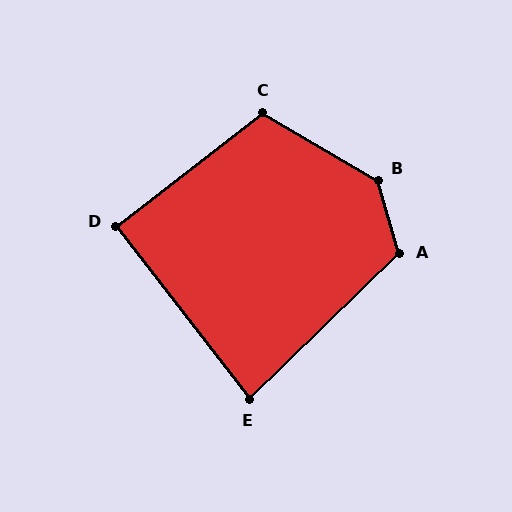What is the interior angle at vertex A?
Approximately 118 degrees (obtuse).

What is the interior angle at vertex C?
Approximately 112 degrees (obtuse).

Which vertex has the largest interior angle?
B, at approximately 137 degrees.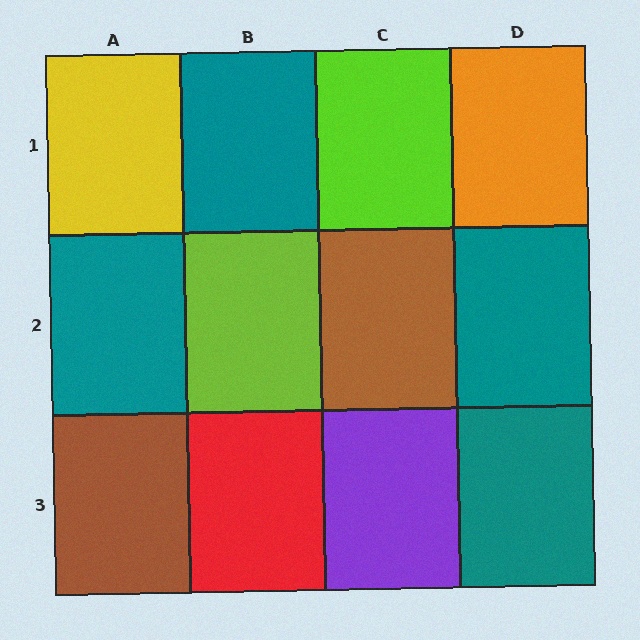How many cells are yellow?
1 cell is yellow.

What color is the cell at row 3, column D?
Teal.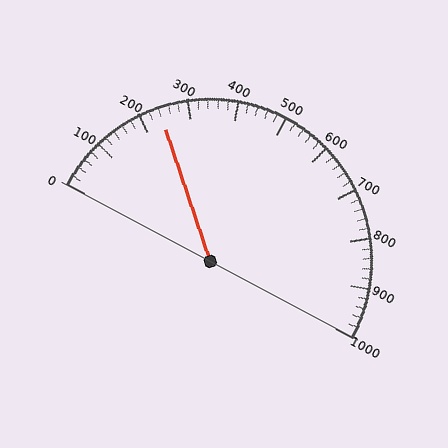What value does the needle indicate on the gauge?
The needle indicates approximately 240.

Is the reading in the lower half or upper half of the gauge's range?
The reading is in the lower half of the range (0 to 1000).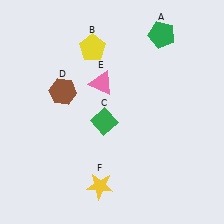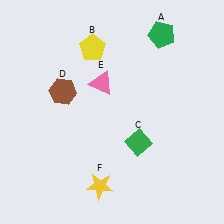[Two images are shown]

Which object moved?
The green diamond (C) moved right.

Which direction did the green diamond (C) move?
The green diamond (C) moved right.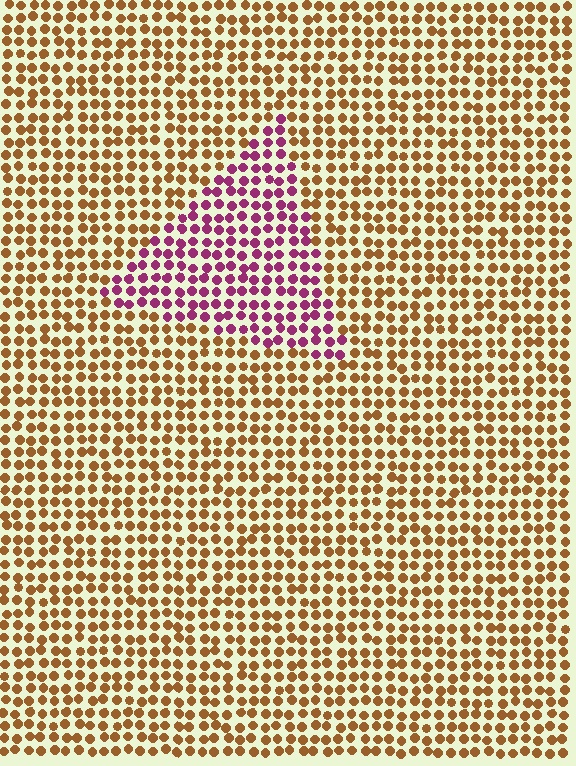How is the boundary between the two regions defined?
The boundary is defined purely by a slight shift in hue (about 68 degrees). Spacing, size, and orientation are identical on both sides.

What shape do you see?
I see a triangle.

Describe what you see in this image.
The image is filled with small brown elements in a uniform arrangement. A triangle-shaped region is visible where the elements are tinted to a slightly different hue, forming a subtle color boundary.